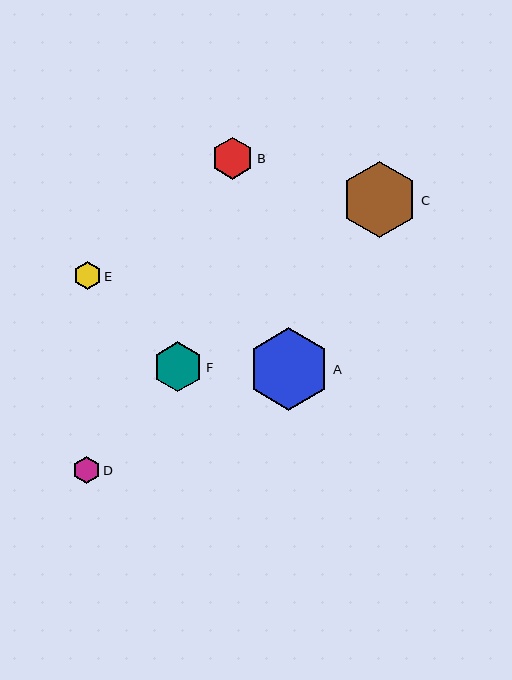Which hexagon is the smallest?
Hexagon D is the smallest with a size of approximately 27 pixels.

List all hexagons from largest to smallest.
From largest to smallest: A, C, F, B, E, D.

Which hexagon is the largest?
Hexagon A is the largest with a size of approximately 83 pixels.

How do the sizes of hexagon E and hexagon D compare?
Hexagon E and hexagon D are approximately the same size.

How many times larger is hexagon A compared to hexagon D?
Hexagon A is approximately 3.1 times the size of hexagon D.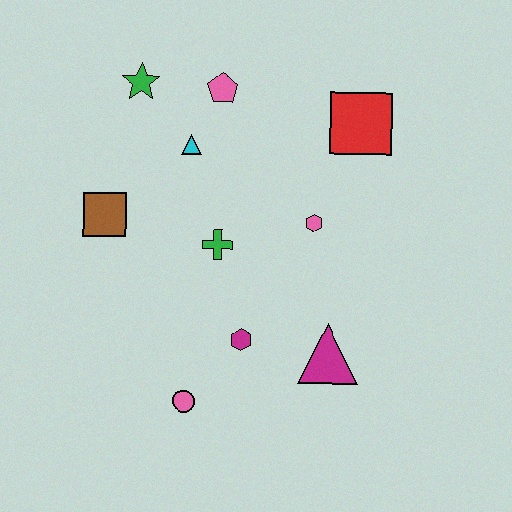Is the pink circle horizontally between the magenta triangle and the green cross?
No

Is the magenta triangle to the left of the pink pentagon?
No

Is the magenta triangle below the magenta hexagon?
Yes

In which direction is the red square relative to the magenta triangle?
The red square is above the magenta triangle.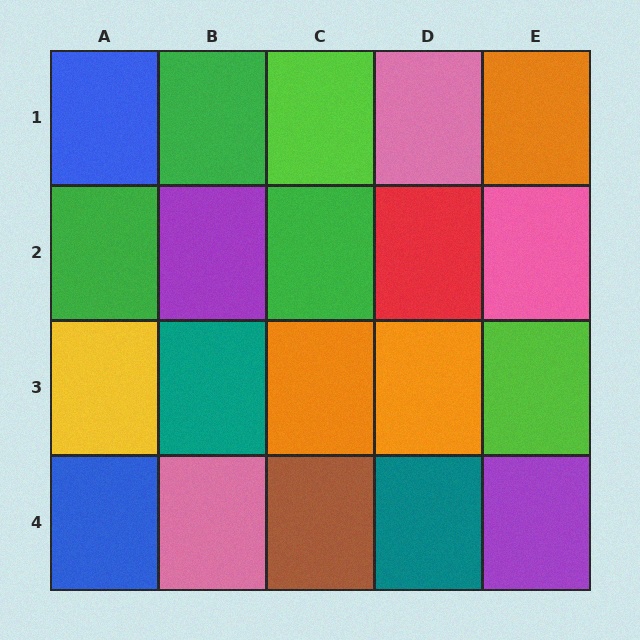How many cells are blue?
2 cells are blue.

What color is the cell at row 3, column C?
Orange.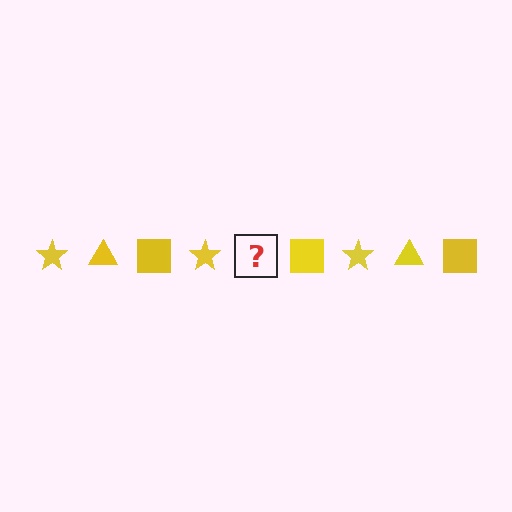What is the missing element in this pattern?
The missing element is a yellow triangle.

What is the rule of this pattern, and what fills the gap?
The rule is that the pattern cycles through star, triangle, square shapes in yellow. The gap should be filled with a yellow triangle.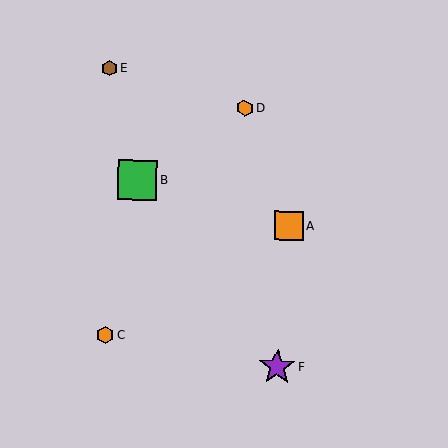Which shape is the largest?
The green square (labeled B) is the largest.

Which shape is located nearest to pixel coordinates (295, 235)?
The orange square (labeled A) at (289, 226) is nearest to that location.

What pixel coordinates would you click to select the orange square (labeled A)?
Click at (289, 226) to select the orange square A.